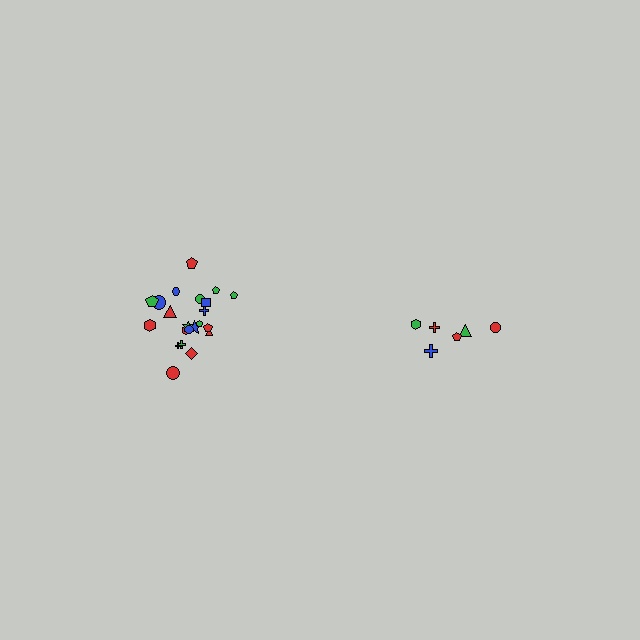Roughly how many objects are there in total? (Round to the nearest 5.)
Roughly 30 objects in total.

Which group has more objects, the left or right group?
The left group.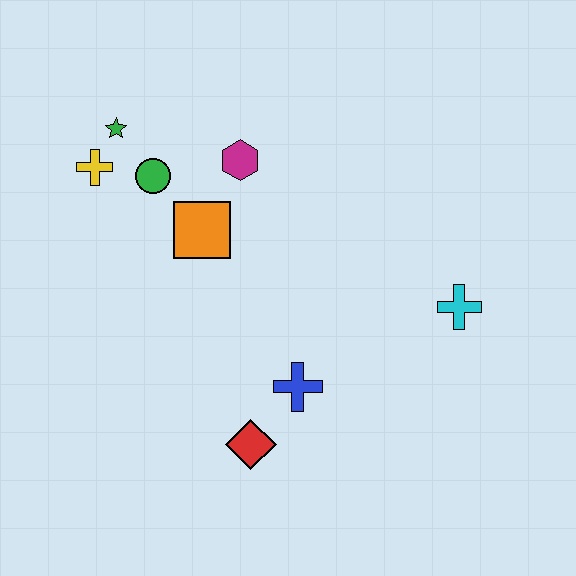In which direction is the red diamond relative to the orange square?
The red diamond is below the orange square.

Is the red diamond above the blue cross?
No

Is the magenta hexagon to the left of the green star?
No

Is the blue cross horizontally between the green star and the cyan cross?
Yes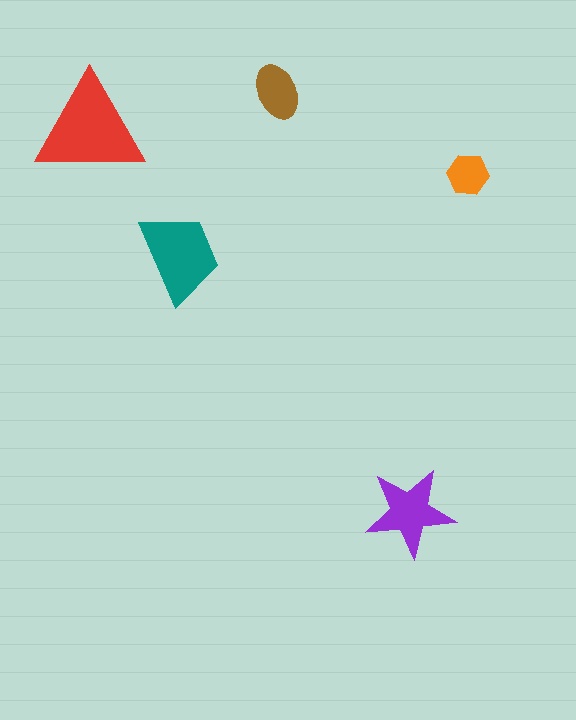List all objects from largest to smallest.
The red triangle, the teal trapezoid, the purple star, the brown ellipse, the orange hexagon.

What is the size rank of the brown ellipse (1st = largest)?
4th.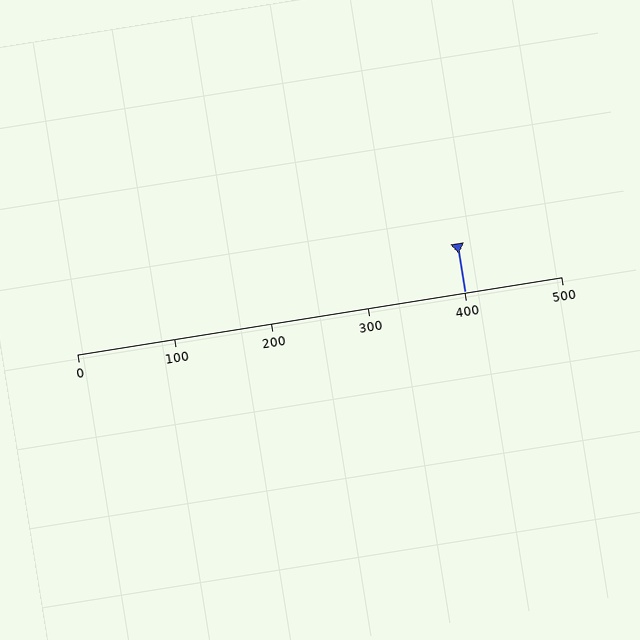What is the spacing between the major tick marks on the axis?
The major ticks are spaced 100 apart.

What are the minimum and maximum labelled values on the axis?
The axis runs from 0 to 500.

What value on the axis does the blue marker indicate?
The marker indicates approximately 400.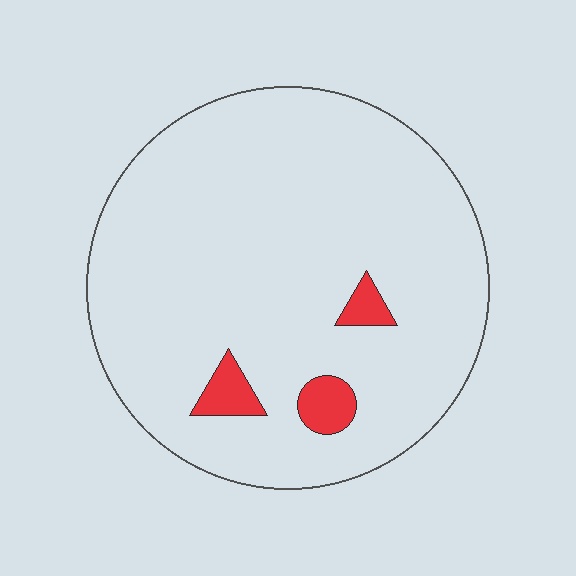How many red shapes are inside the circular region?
3.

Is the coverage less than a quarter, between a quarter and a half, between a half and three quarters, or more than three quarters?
Less than a quarter.